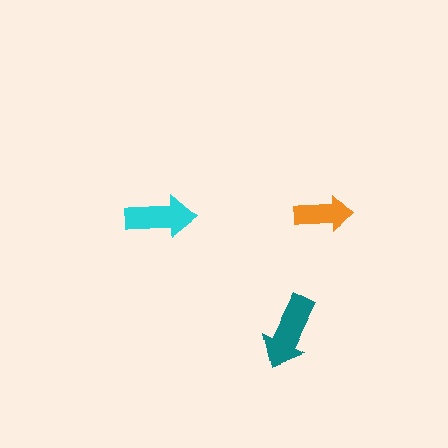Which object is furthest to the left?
The cyan arrow is leftmost.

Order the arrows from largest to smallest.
the teal one, the cyan one, the orange one.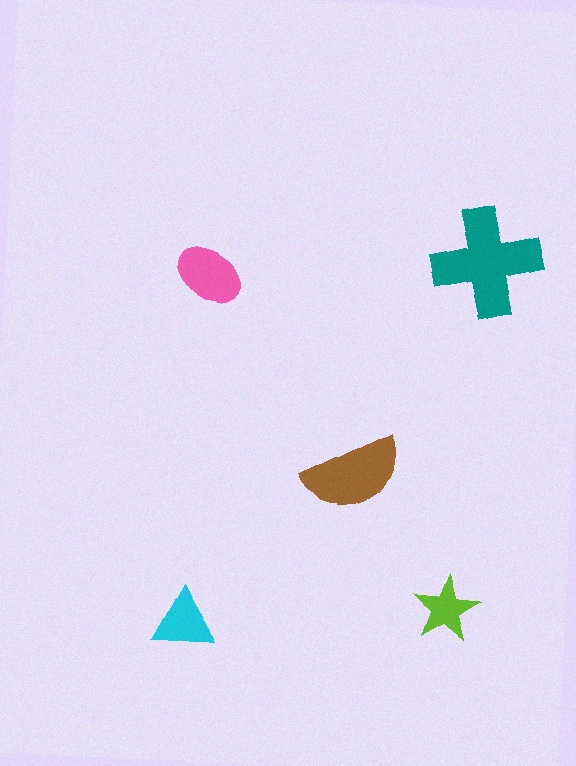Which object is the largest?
The teal cross.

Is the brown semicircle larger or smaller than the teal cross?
Smaller.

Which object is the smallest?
The lime star.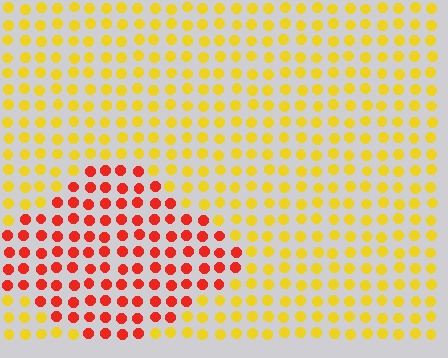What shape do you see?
I see a diamond.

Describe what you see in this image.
The image is filled with small yellow elements in a uniform arrangement. A diamond-shaped region is visible where the elements are tinted to a slightly different hue, forming a subtle color boundary.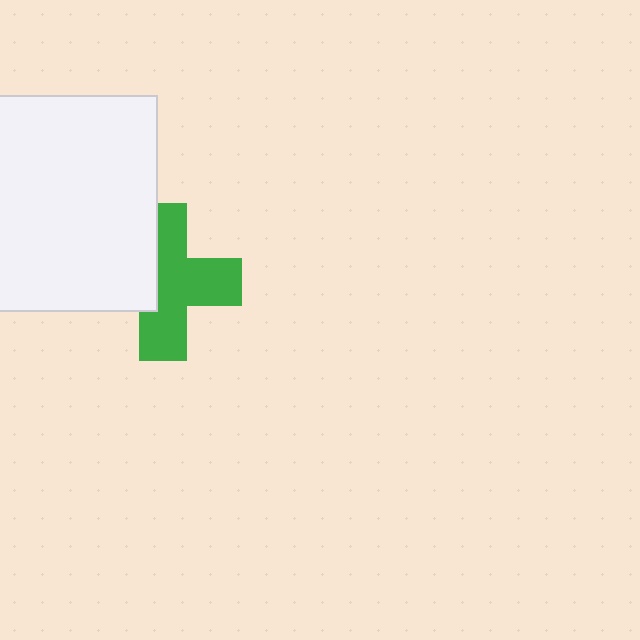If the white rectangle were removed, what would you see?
You would see the complete green cross.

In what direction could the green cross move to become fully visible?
The green cross could move right. That would shift it out from behind the white rectangle entirely.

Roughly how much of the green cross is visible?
About half of it is visible (roughly 64%).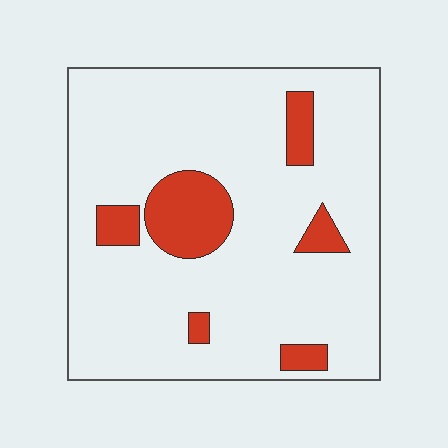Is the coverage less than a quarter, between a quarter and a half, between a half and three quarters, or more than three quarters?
Less than a quarter.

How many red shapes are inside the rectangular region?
6.